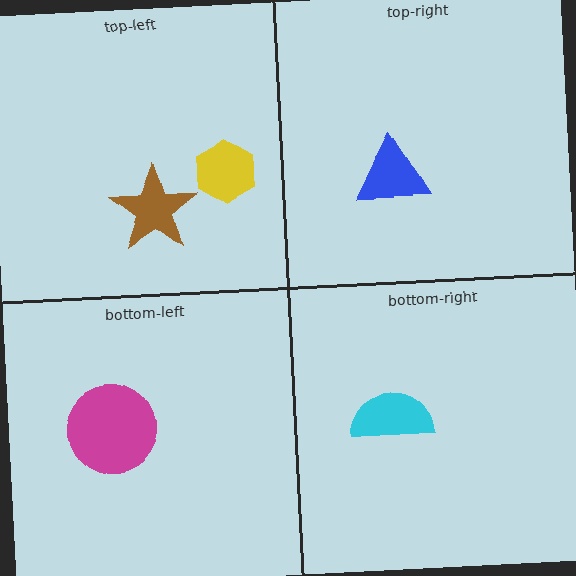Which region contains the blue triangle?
The top-right region.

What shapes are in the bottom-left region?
The magenta circle.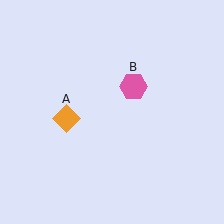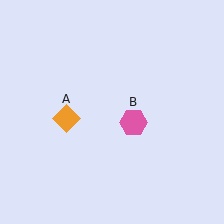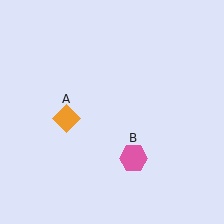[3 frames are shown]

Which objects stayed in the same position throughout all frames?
Orange diamond (object A) remained stationary.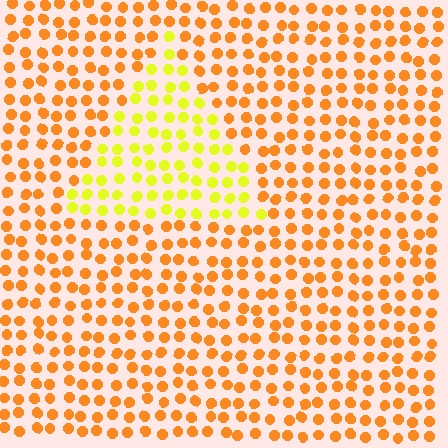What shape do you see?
I see a triangle.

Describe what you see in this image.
The image is filled with small orange elements in a uniform arrangement. A triangle-shaped region is visible where the elements are tinted to a slightly different hue, forming a subtle color boundary.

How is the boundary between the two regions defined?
The boundary is defined purely by a slight shift in hue (about 38 degrees). Spacing, size, and orientation are identical on both sides.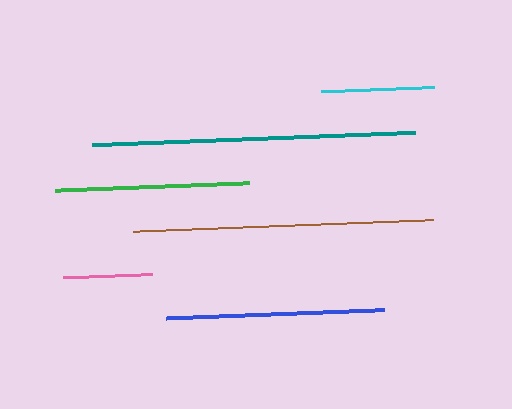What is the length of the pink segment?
The pink segment is approximately 88 pixels long.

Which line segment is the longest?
The teal line is the longest at approximately 323 pixels.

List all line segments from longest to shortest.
From longest to shortest: teal, brown, blue, green, cyan, pink.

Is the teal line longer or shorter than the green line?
The teal line is longer than the green line.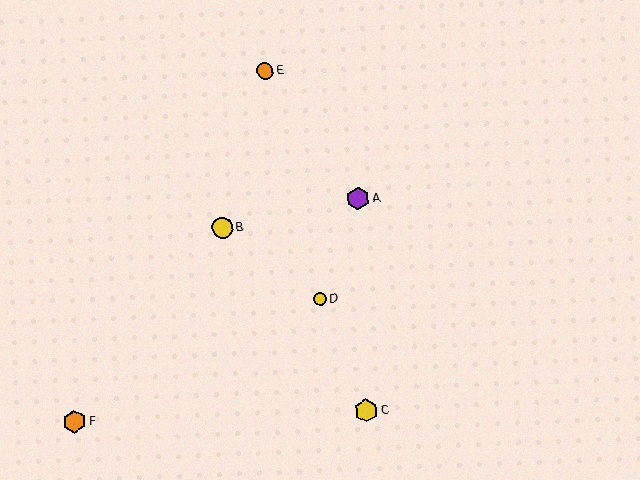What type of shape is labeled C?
Shape C is a yellow hexagon.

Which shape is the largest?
The yellow hexagon (labeled C) is the largest.